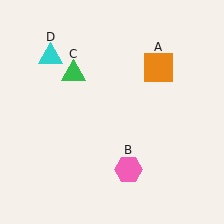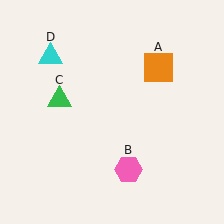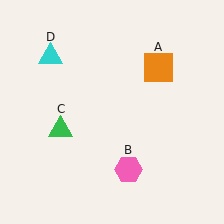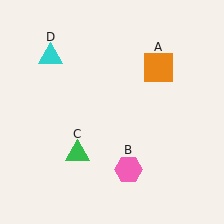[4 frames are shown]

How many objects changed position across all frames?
1 object changed position: green triangle (object C).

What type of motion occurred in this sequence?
The green triangle (object C) rotated counterclockwise around the center of the scene.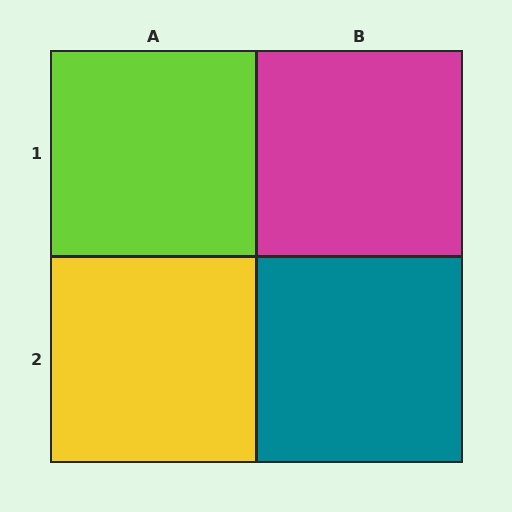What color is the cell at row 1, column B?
Magenta.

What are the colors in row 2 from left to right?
Yellow, teal.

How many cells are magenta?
1 cell is magenta.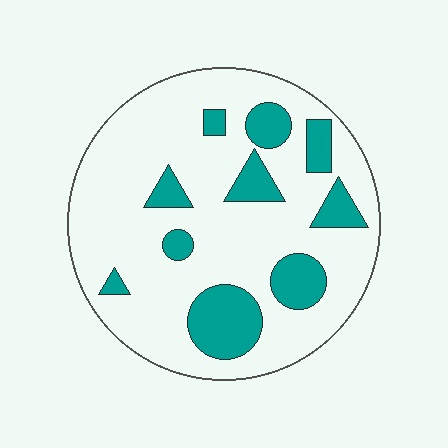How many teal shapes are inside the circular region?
10.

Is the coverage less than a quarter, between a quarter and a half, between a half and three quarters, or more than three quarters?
Less than a quarter.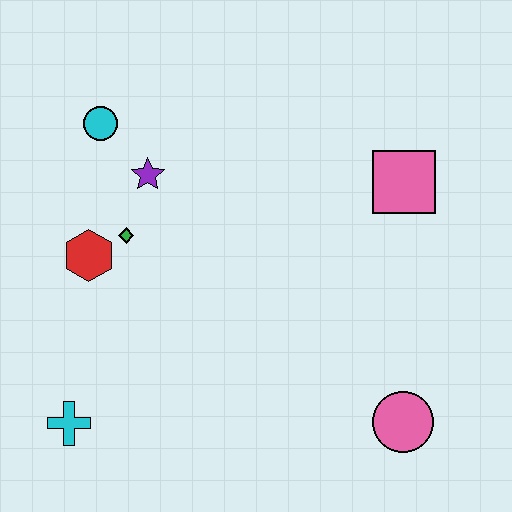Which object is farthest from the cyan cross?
The pink square is farthest from the cyan cross.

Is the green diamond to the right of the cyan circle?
Yes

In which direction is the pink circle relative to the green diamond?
The pink circle is to the right of the green diamond.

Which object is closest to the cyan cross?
The red hexagon is closest to the cyan cross.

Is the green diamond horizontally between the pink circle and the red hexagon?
Yes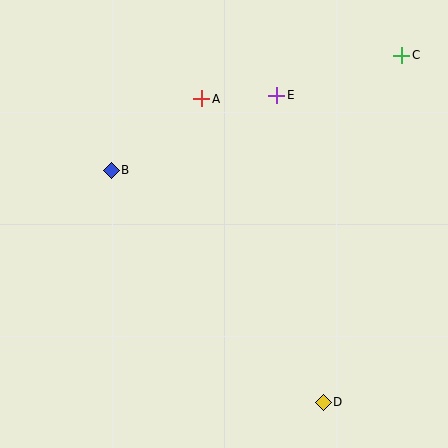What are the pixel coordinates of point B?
Point B is at (111, 170).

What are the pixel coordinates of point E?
Point E is at (277, 95).